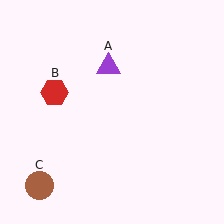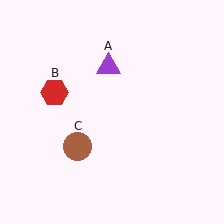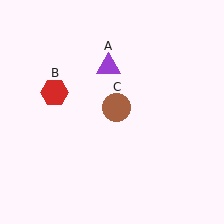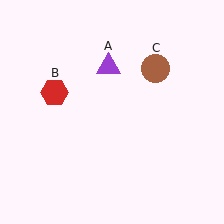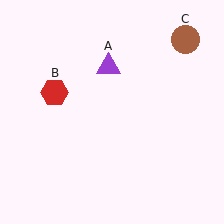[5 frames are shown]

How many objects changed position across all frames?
1 object changed position: brown circle (object C).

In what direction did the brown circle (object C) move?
The brown circle (object C) moved up and to the right.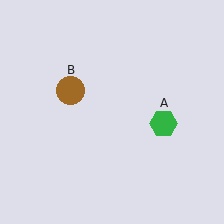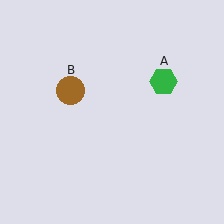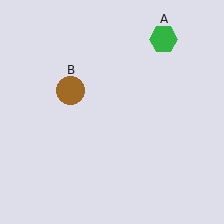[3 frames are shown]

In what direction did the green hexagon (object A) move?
The green hexagon (object A) moved up.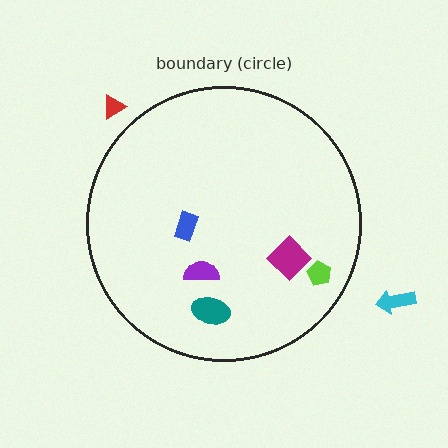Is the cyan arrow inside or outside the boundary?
Outside.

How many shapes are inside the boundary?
5 inside, 2 outside.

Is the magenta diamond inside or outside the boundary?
Inside.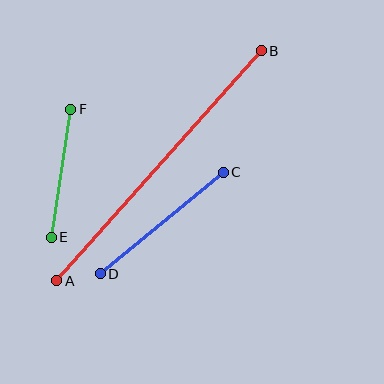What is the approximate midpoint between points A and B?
The midpoint is at approximately (159, 166) pixels.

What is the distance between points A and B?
The distance is approximately 308 pixels.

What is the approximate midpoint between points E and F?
The midpoint is at approximately (61, 173) pixels.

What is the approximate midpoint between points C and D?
The midpoint is at approximately (162, 223) pixels.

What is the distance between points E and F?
The distance is approximately 130 pixels.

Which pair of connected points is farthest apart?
Points A and B are farthest apart.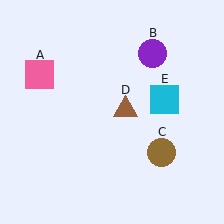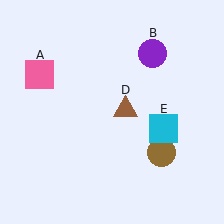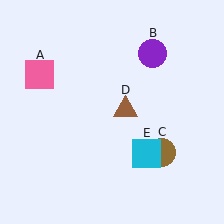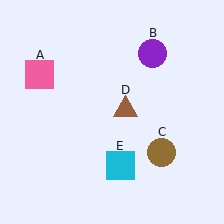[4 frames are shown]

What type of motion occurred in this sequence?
The cyan square (object E) rotated clockwise around the center of the scene.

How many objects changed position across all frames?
1 object changed position: cyan square (object E).